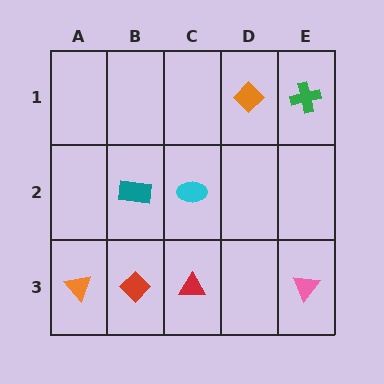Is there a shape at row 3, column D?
No, that cell is empty.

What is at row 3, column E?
A pink triangle.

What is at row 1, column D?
An orange diamond.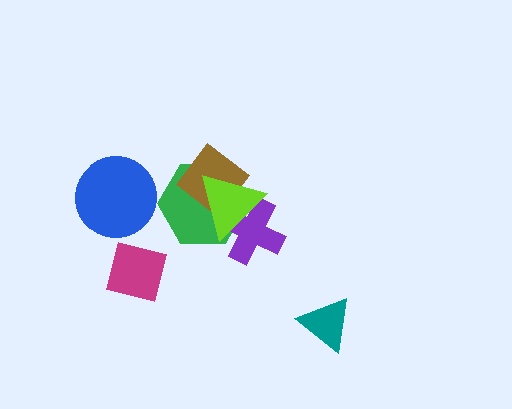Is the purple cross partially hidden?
Yes, it is partially covered by another shape.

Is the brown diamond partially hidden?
Yes, it is partially covered by another shape.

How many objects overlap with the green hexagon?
3 objects overlap with the green hexagon.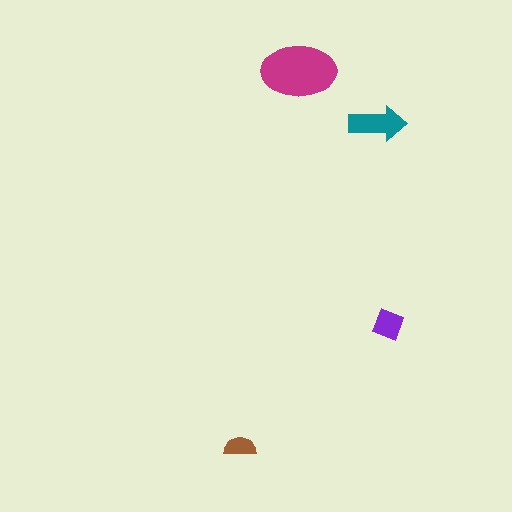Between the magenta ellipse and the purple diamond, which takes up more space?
The magenta ellipse.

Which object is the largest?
The magenta ellipse.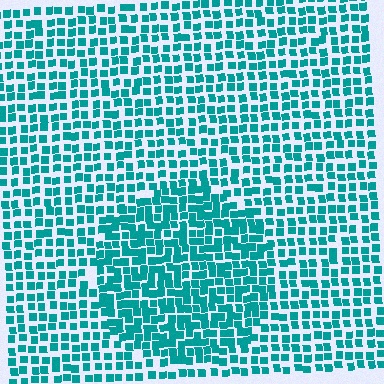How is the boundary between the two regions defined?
The boundary is defined by a change in element density (approximately 1.5x ratio). All elements are the same color, size, and shape.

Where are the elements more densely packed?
The elements are more densely packed inside the circle boundary.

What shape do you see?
I see a circle.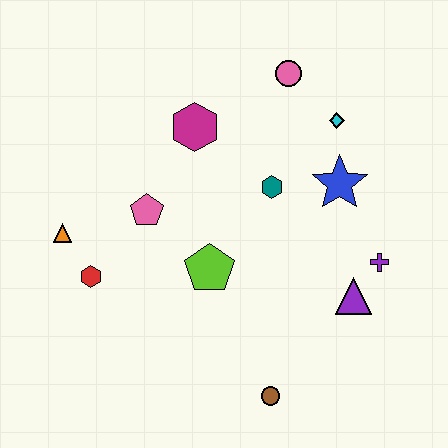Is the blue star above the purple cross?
Yes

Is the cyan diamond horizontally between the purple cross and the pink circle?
Yes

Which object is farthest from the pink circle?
The brown circle is farthest from the pink circle.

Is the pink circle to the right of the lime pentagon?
Yes